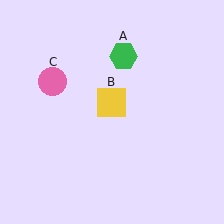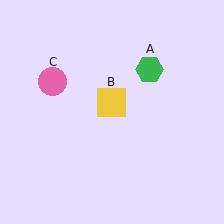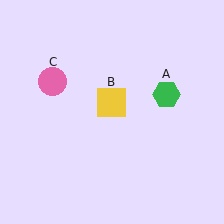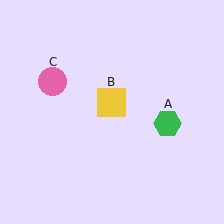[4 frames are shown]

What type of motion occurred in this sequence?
The green hexagon (object A) rotated clockwise around the center of the scene.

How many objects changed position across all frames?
1 object changed position: green hexagon (object A).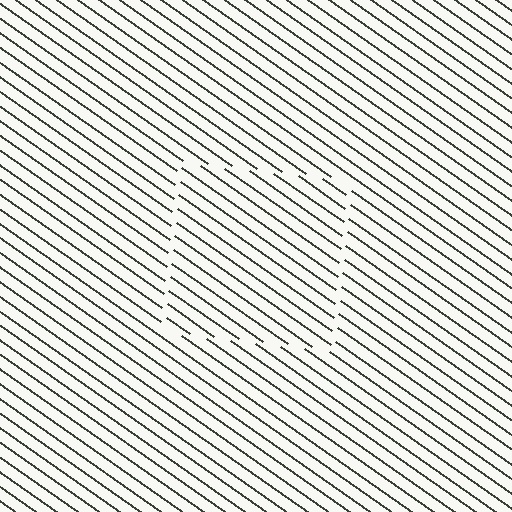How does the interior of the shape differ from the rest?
The interior of the shape contains the same grating, shifted by half a period — the contour is defined by the phase discontinuity where line-ends from the inner and outer gratings abut.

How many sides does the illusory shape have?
4 sides — the line-ends trace a square.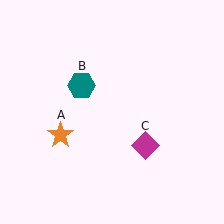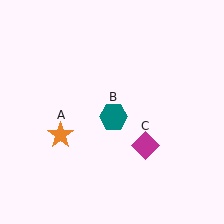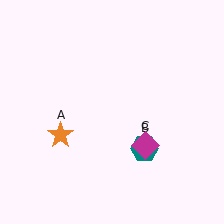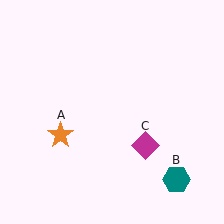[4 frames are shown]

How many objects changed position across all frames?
1 object changed position: teal hexagon (object B).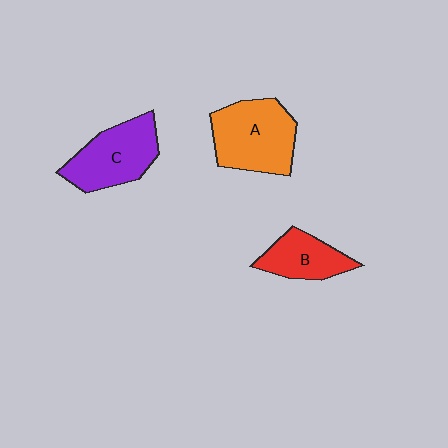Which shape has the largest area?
Shape A (orange).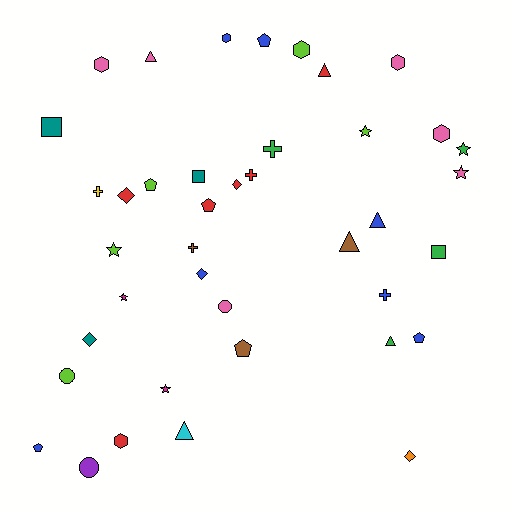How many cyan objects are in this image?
There is 1 cyan object.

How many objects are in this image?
There are 40 objects.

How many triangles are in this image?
There are 6 triangles.